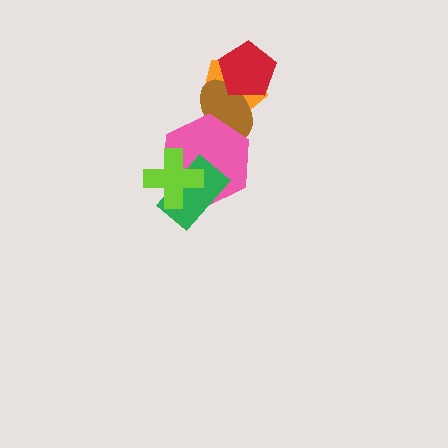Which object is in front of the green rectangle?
The lime cross is in front of the green rectangle.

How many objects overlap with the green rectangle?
2 objects overlap with the green rectangle.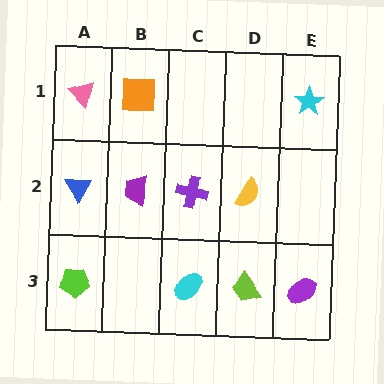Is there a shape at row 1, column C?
No, that cell is empty.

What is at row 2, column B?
A purple trapezoid.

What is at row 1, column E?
A cyan star.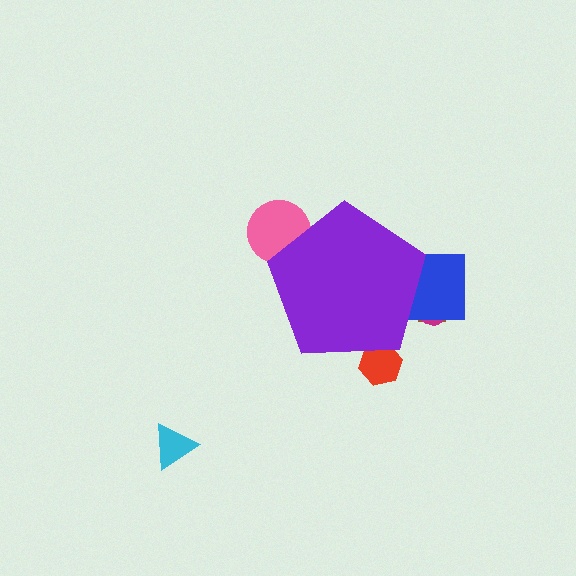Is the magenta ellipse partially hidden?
Yes, the magenta ellipse is partially hidden behind the purple pentagon.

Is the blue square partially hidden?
Yes, the blue square is partially hidden behind the purple pentagon.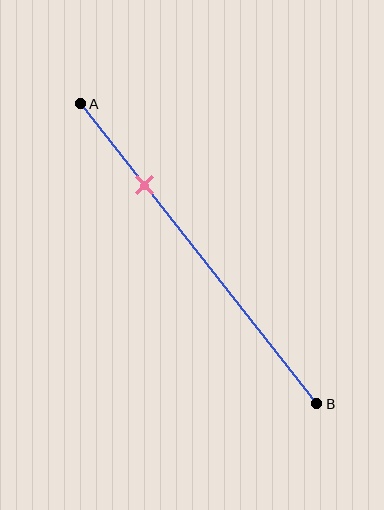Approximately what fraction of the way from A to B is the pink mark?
The pink mark is approximately 25% of the way from A to B.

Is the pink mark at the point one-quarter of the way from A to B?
Yes, the mark is approximately at the one-quarter point.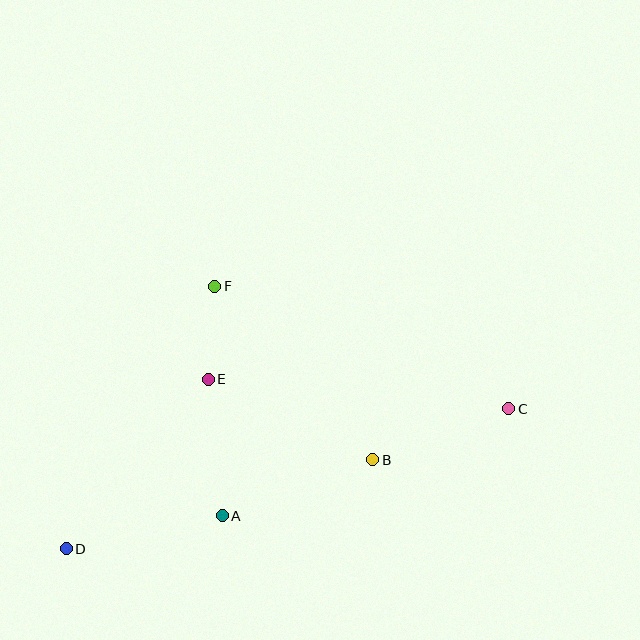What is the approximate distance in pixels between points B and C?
The distance between B and C is approximately 145 pixels.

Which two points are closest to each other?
Points E and F are closest to each other.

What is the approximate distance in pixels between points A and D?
The distance between A and D is approximately 160 pixels.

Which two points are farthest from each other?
Points C and D are farthest from each other.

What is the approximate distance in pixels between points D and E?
The distance between D and E is approximately 221 pixels.